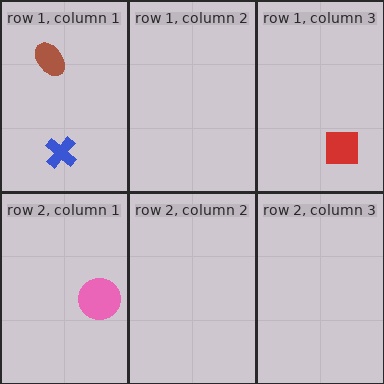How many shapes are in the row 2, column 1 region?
1.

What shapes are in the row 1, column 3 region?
The red square.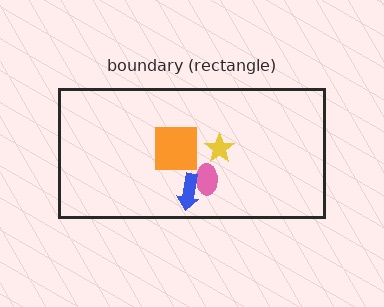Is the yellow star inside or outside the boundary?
Inside.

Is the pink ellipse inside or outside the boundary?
Inside.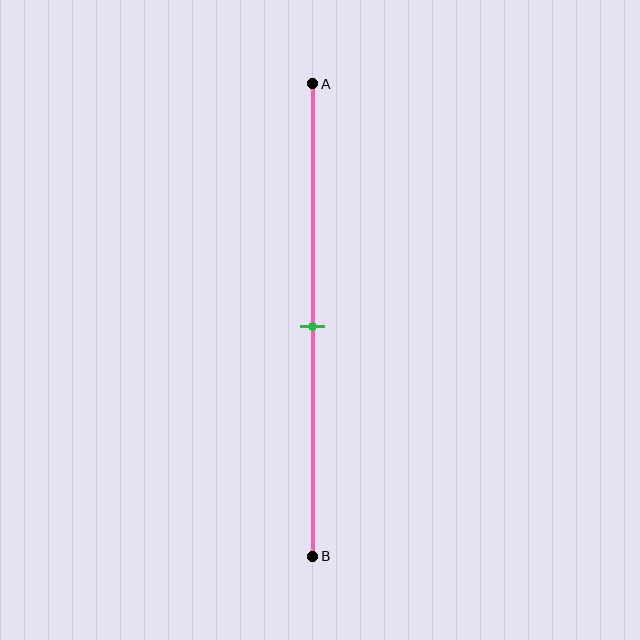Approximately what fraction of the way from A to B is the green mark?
The green mark is approximately 50% of the way from A to B.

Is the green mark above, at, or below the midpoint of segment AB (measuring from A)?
The green mark is approximately at the midpoint of segment AB.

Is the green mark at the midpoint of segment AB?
Yes, the mark is approximately at the midpoint.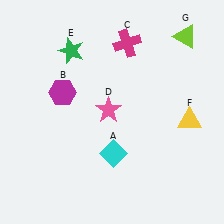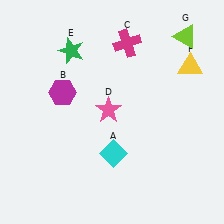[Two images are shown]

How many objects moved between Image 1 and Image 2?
1 object moved between the two images.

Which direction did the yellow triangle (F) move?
The yellow triangle (F) moved up.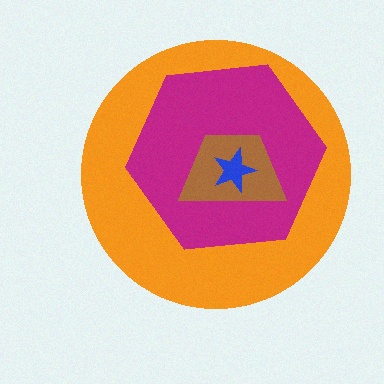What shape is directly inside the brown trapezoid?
The blue star.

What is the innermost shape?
The blue star.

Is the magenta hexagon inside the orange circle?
Yes.